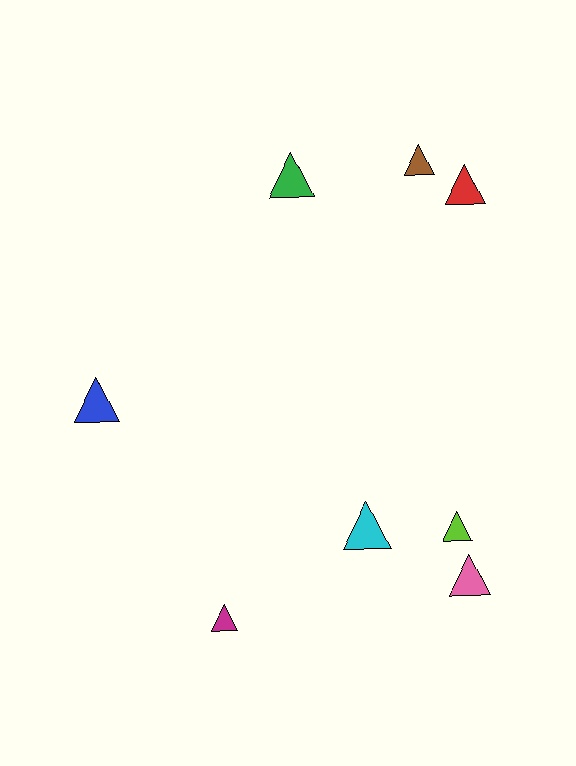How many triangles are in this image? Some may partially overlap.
There are 8 triangles.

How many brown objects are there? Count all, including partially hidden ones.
There is 1 brown object.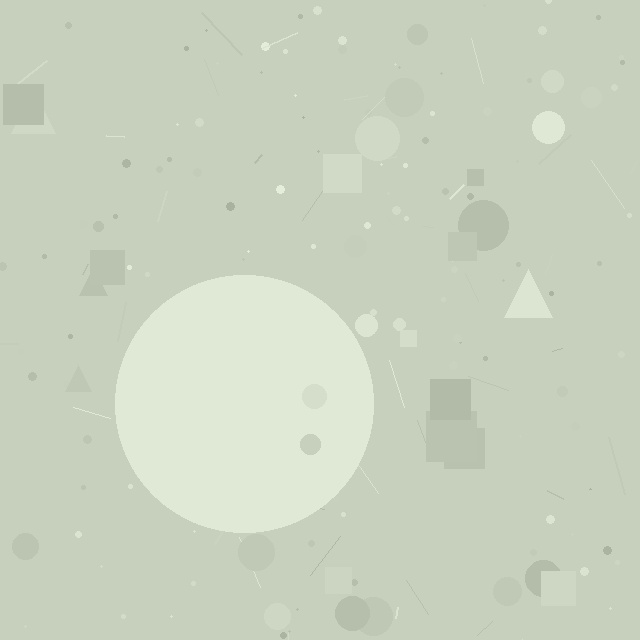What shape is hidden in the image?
A circle is hidden in the image.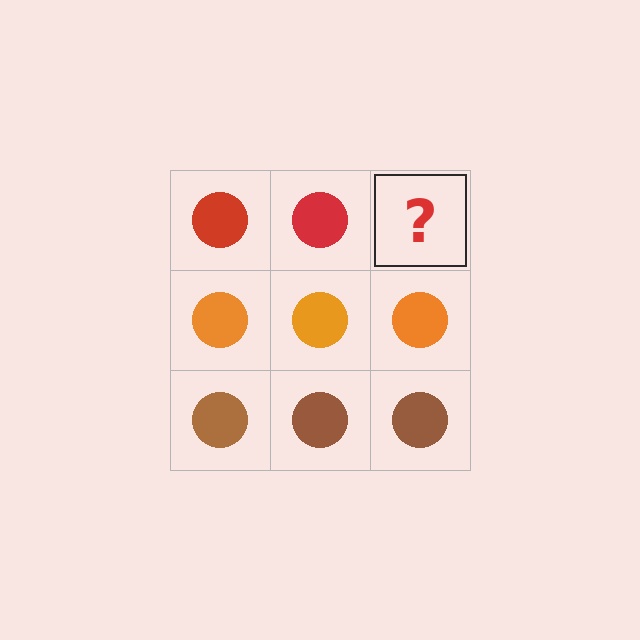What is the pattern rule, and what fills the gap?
The rule is that each row has a consistent color. The gap should be filled with a red circle.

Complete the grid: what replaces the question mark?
The question mark should be replaced with a red circle.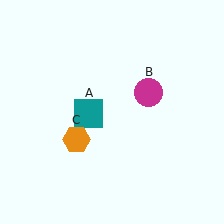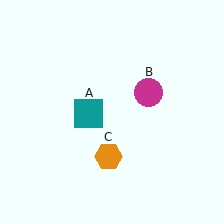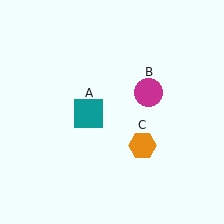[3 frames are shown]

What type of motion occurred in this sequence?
The orange hexagon (object C) rotated counterclockwise around the center of the scene.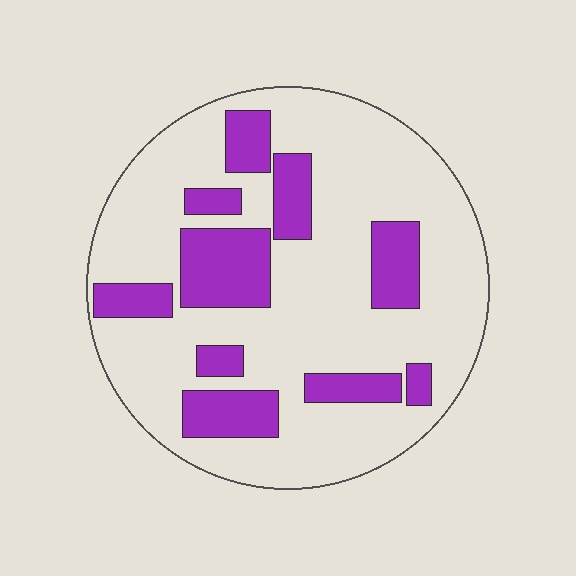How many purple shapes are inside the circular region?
10.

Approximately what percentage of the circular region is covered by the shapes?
Approximately 25%.